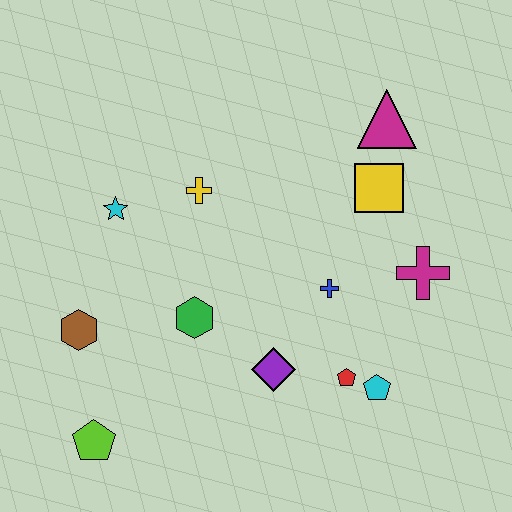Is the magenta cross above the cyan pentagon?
Yes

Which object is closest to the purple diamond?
The red pentagon is closest to the purple diamond.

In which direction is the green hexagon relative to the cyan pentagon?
The green hexagon is to the left of the cyan pentagon.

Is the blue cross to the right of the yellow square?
No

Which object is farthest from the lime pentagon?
The magenta triangle is farthest from the lime pentagon.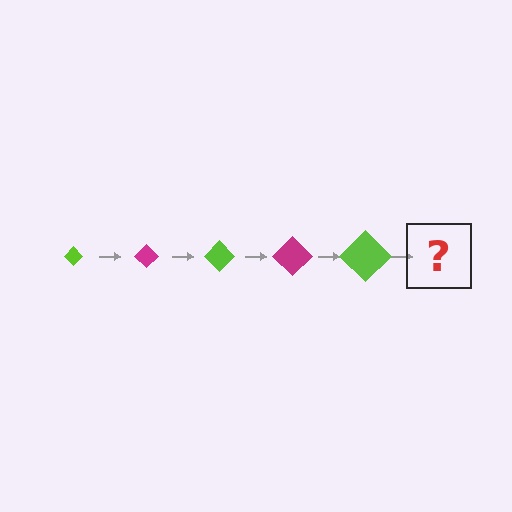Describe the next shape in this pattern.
It should be a magenta diamond, larger than the previous one.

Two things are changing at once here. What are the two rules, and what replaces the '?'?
The two rules are that the diamond grows larger each step and the color cycles through lime and magenta. The '?' should be a magenta diamond, larger than the previous one.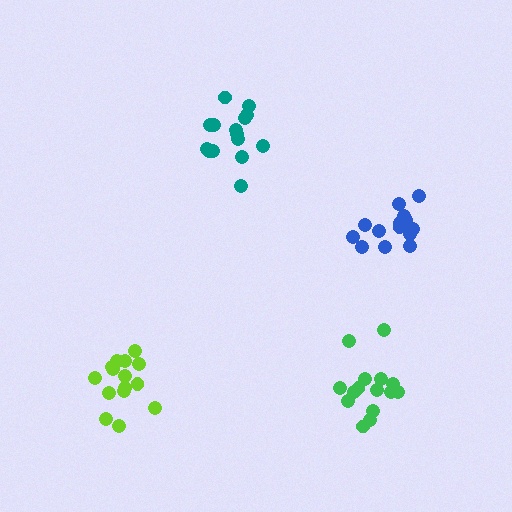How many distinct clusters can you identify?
There are 4 distinct clusters.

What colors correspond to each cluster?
The clusters are colored: lime, green, blue, teal.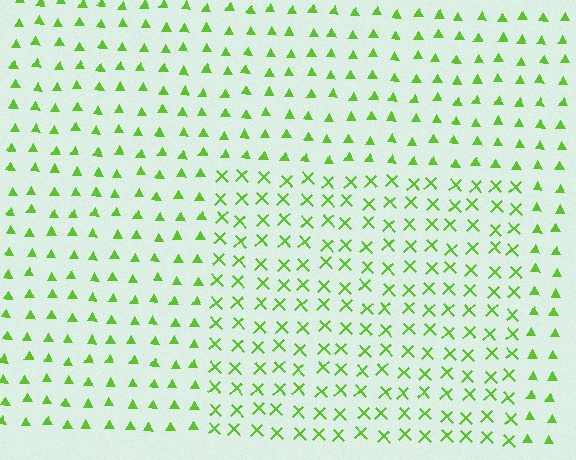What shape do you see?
I see a rectangle.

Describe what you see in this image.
The image is filled with small lime elements arranged in a uniform grid. A rectangle-shaped region contains X marks, while the surrounding area contains triangles. The boundary is defined purely by the change in element shape.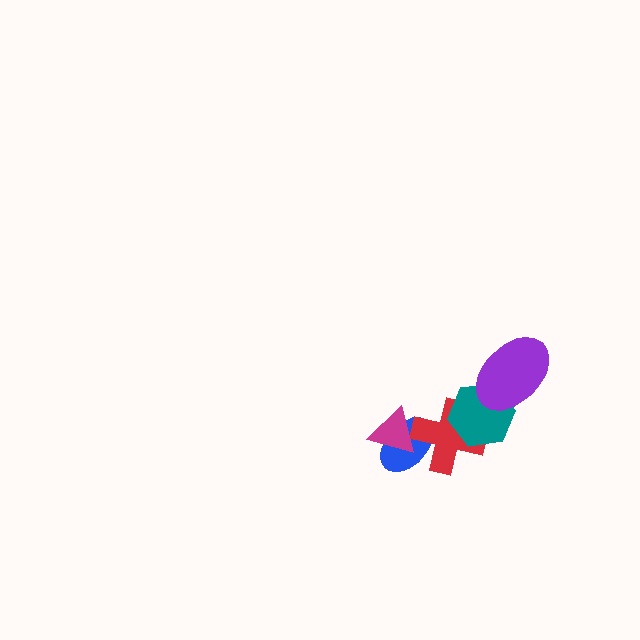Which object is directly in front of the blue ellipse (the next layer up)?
The red cross is directly in front of the blue ellipse.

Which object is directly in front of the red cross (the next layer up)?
The teal hexagon is directly in front of the red cross.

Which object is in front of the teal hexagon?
The purple ellipse is in front of the teal hexagon.